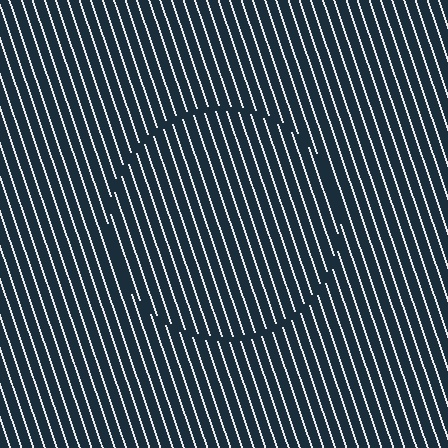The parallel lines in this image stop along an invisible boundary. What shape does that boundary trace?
An illusory circle. The interior of the shape contains the same grating, shifted by half a period — the contour is defined by the phase discontinuity where line-ends from the inner and outer gratings abut.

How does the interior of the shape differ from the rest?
The interior of the shape contains the same grating, shifted by half a period — the contour is defined by the phase discontinuity where line-ends from the inner and outer gratings abut.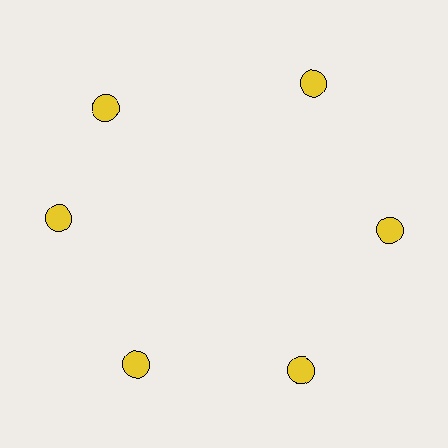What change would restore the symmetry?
The symmetry would be restored by rotating it back into even spacing with its neighbors so that all 6 circles sit at equal angles and equal distance from the center.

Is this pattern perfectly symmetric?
No. The 6 yellow circles are arranged in a ring, but one element near the 11 o'clock position is rotated out of alignment along the ring, breaking the 6-fold rotational symmetry.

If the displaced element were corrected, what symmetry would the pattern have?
It would have 6-fold rotational symmetry — the pattern would map onto itself every 60 degrees.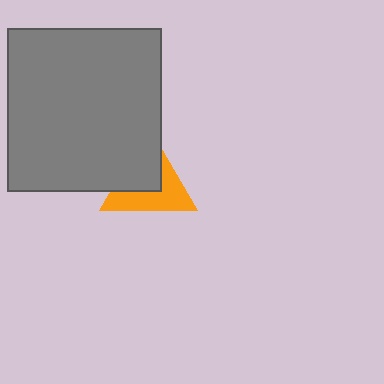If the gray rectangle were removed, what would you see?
You would see the complete orange triangle.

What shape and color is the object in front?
The object in front is a gray rectangle.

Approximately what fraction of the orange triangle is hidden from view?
Roughly 46% of the orange triangle is hidden behind the gray rectangle.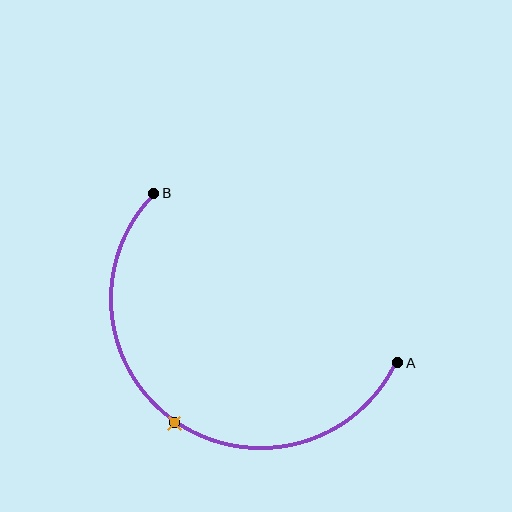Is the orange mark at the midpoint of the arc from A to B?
Yes. The orange mark lies on the arc at equal arc-length from both A and B — it is the arc midpoint.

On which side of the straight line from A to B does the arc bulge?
The arc bulges below and to the left of the straight line connecting A and B.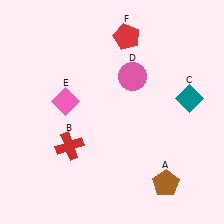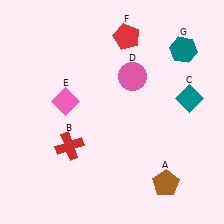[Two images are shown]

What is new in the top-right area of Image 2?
A teal hexagon (G) was added in the top-right area of Image 2.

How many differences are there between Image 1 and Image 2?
There is 1 difference between the two images.